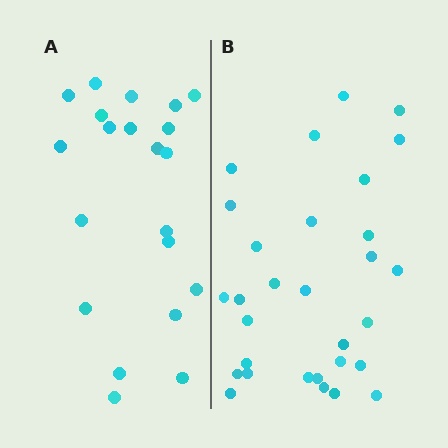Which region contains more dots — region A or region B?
Region B (the right region) has more dots.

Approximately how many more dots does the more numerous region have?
Region B has roughly 8 or so more dots than region A.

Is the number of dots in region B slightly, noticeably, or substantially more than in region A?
Region B has noticeably more, but not dramatically so. The ratio is roughly 1.4 to 1.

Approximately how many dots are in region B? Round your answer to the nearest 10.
About 30 dots.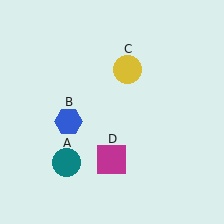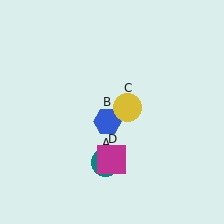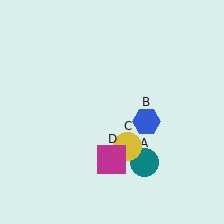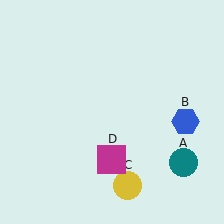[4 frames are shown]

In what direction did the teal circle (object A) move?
The teal circle (object A) moved right.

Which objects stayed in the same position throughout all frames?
Magenta square (object D) remained stationary.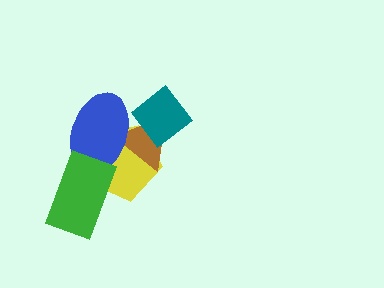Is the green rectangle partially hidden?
No, no other shape covers it.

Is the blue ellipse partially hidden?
Yes, it is partially covered by another shape.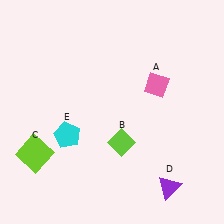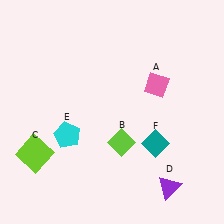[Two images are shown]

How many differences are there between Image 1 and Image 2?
There is 1 difference between the two images.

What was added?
A teal diamond (F) was added in Image 2.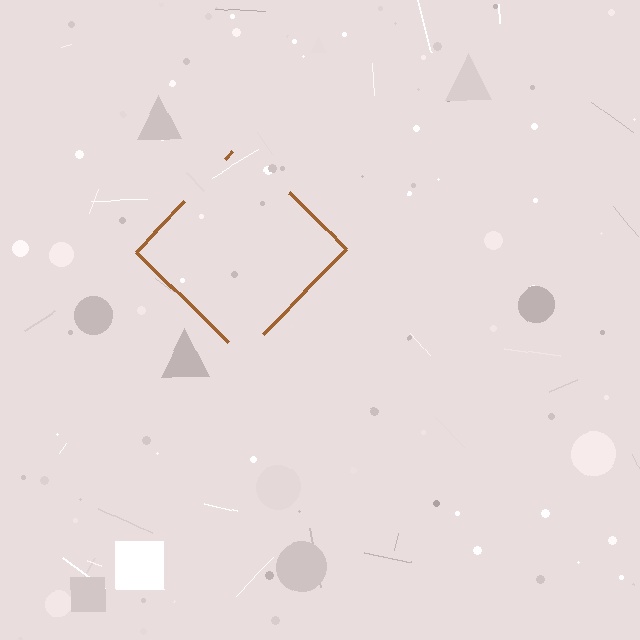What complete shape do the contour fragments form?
The contour fragments form a diamond.